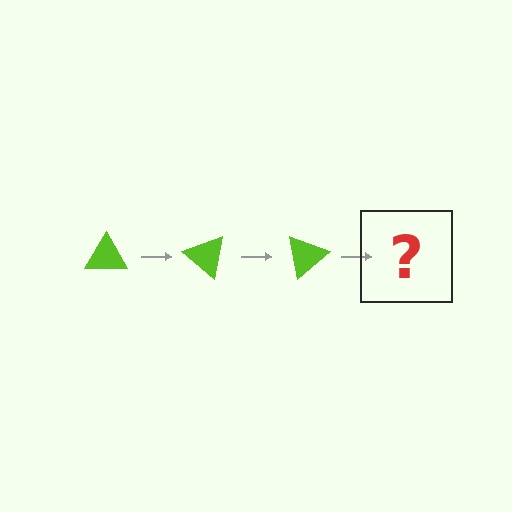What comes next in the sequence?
The next element should be a lime triangle rotated 120 degrees.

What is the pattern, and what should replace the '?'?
The pattern is that the triangle rotates 40 degrees each step. The '?' should be a lime triangle rotated 120 degrees.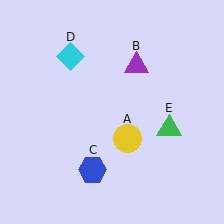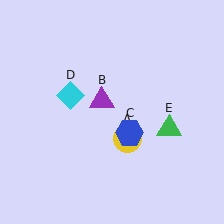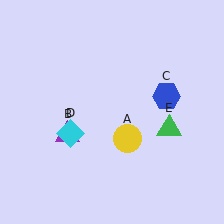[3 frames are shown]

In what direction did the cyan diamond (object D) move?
The cyan diamond (object D) moved down.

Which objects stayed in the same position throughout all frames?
Yellow circle (object A) and green triangle (object E) remained stationary.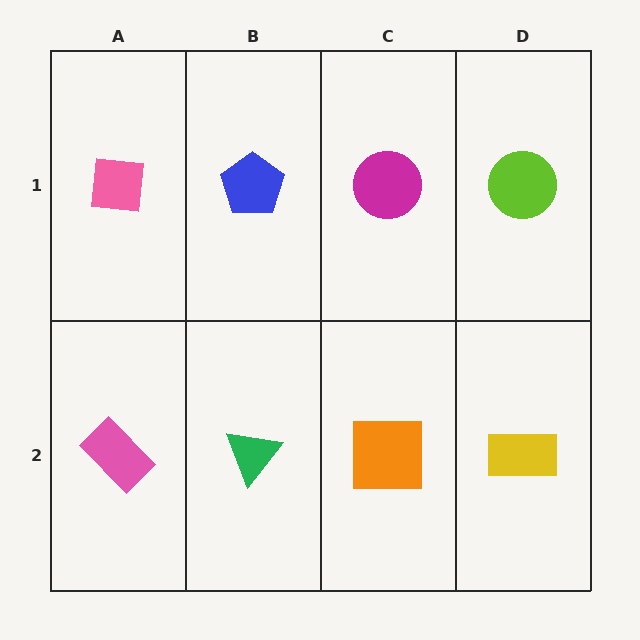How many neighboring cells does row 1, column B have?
3.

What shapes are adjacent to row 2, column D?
A lime circle (row 1, column D), an orange square (row 2, column C).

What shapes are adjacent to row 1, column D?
A yellow rectangle (row 2, column D), a magenta circle (row 1, column C).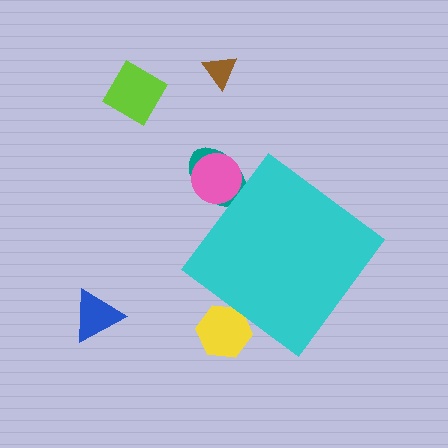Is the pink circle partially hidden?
Yes, the pink circle is partially hidden behind the cyan diamond.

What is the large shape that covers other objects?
A cyan diamond.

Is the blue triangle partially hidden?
No, the blue triangle is fully visible.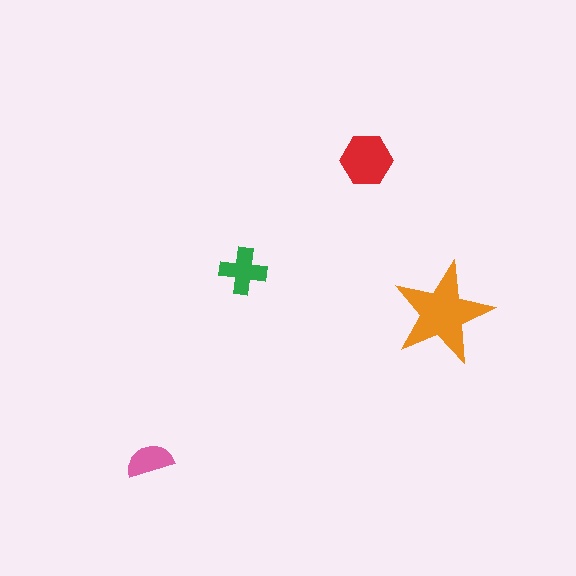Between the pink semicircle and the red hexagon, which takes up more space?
The red hexagon.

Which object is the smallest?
The pink semicircle.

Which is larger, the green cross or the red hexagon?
The red hexagon.